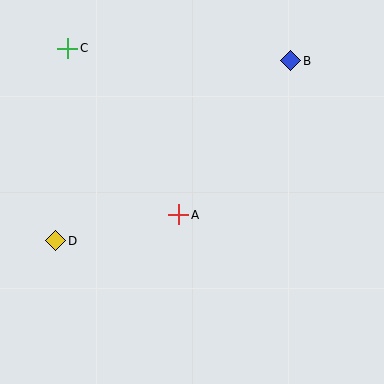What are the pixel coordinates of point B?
Point B is at (291, 61).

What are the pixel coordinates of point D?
Point D is at (56, 241).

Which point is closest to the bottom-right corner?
Point A is closest to the bottom-right corner.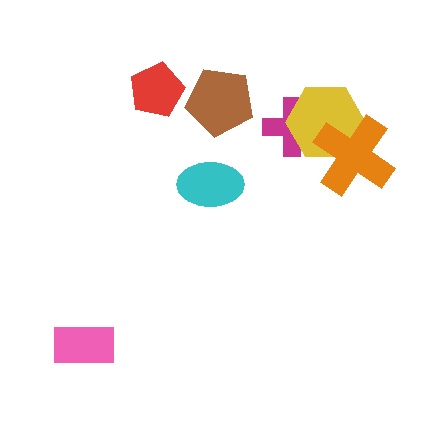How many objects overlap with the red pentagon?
0 objects overlap with the red pentagon.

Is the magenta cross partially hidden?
Yes, it is partially covered by another shape.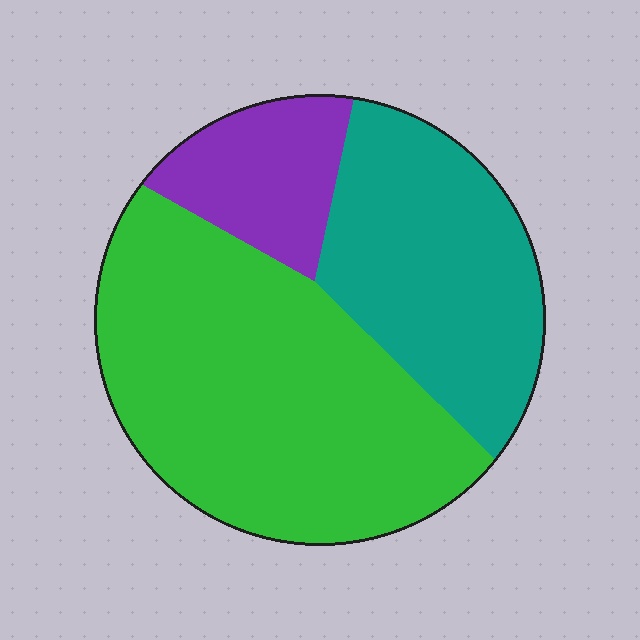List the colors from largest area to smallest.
From largest to smallest: green, teal, purple.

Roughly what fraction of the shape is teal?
Teal covers 32% of the shape.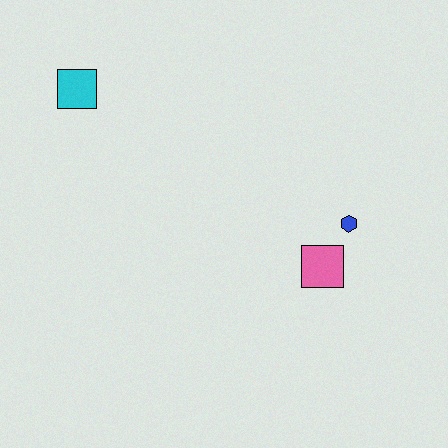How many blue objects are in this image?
There is 1 blue object.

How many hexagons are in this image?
There is 1 hexagon.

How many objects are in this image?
There are 3 objects.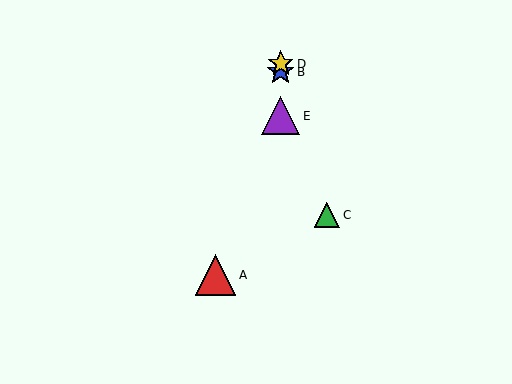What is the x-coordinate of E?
Object E is at x≈281.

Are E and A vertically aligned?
No, E is at x≈281 and A is at x≈215.